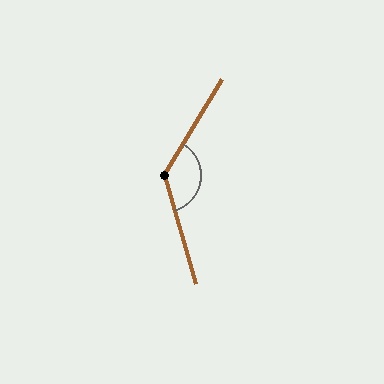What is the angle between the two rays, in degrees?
Approximately 132 degrees.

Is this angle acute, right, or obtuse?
It is obtuse.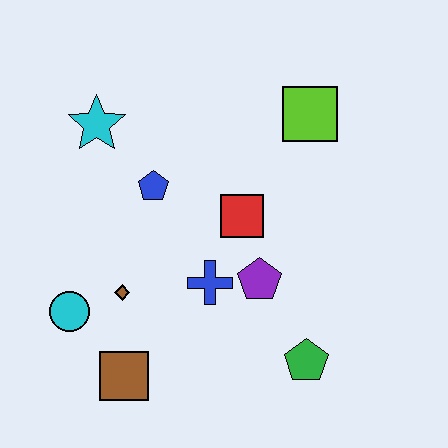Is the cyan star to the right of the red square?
No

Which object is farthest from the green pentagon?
The cyan star is farthest from the green pentagon.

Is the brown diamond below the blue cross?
Yes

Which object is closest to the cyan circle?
The brown diamond is closest to the cyan circle.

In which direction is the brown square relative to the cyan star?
The brown square is below the cyan star.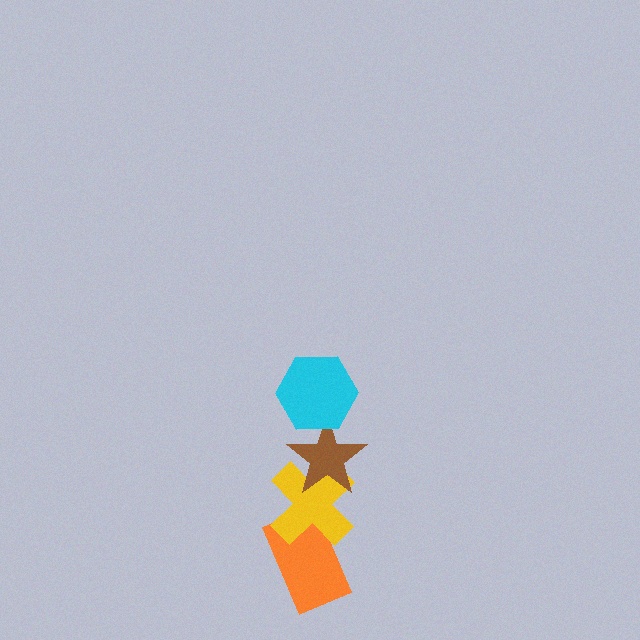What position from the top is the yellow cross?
The yellow cross is 3rd from the top.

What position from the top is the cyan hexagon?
The cyan hexagon is 1st from the top.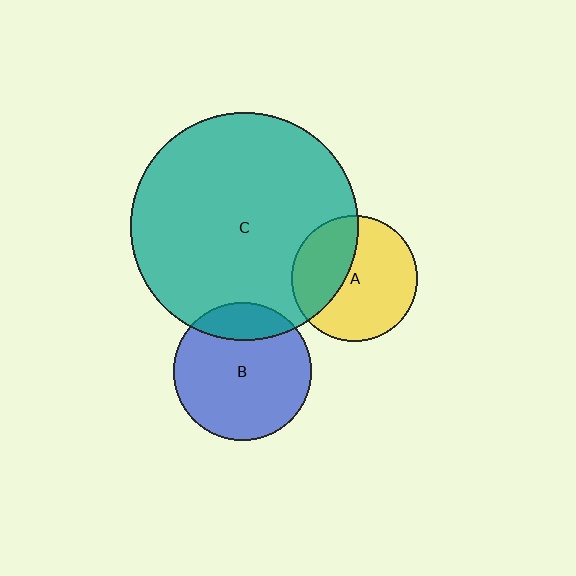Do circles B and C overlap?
Yes.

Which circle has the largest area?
Circle C (teal).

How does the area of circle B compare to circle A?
Approximately 1.2 times.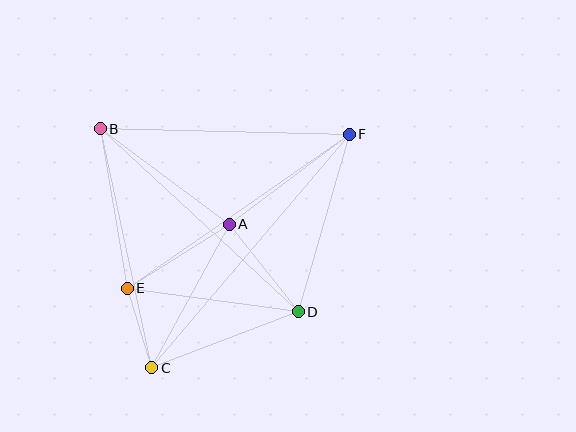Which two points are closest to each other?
Points C and E are closest to each other.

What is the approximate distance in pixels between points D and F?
The distance between D and F is approximately 185 pixels.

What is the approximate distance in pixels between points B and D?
The distance between B and D is approximately 269 pixels.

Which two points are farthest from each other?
Points C and F are farthest from each other.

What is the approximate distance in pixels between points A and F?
The distance between A and F is approximately 150 pixels.